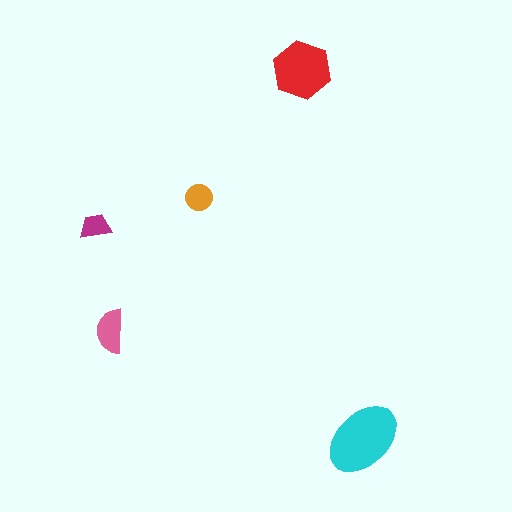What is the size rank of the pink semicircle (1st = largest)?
3rd.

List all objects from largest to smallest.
The cyan ellipse, the red hexagon, the pink semicircle, the orange circle, the magenta trapezoid.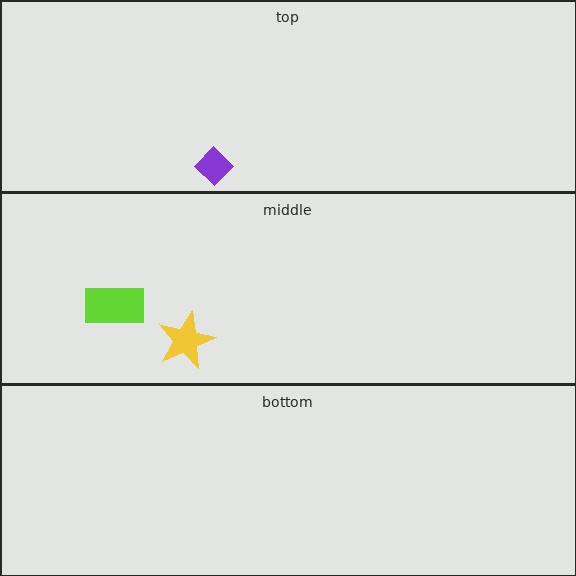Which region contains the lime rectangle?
The middle region.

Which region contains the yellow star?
The middle region.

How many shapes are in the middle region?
2.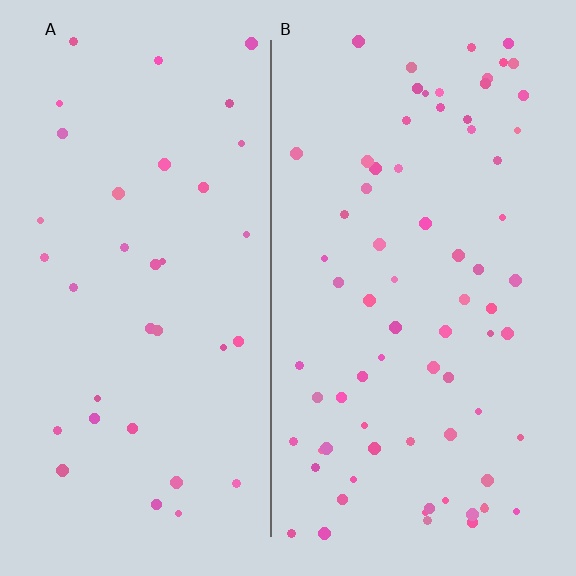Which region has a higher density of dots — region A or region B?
B (the right).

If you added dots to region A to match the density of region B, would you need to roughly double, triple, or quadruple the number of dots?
Approximately double.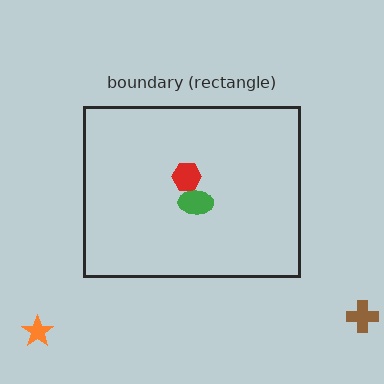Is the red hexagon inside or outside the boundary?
Inside.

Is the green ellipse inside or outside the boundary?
Inside.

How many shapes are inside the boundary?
2 inside, 2 outside.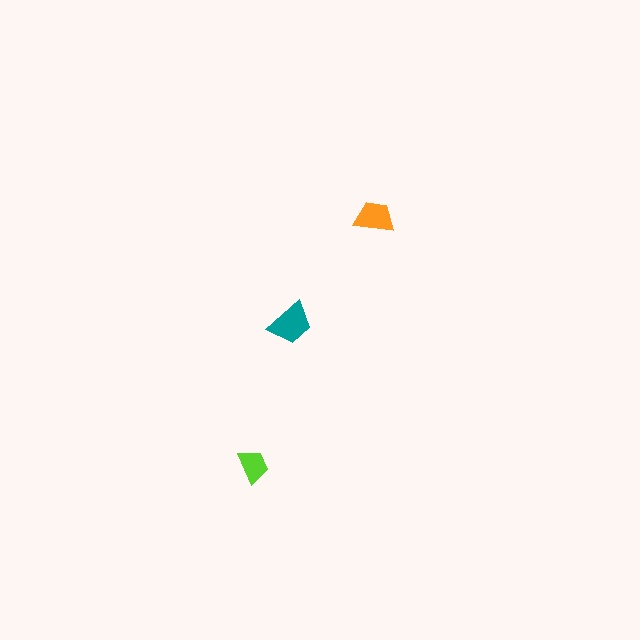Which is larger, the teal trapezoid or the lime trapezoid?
The teal one.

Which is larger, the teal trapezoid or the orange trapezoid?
The teal one.